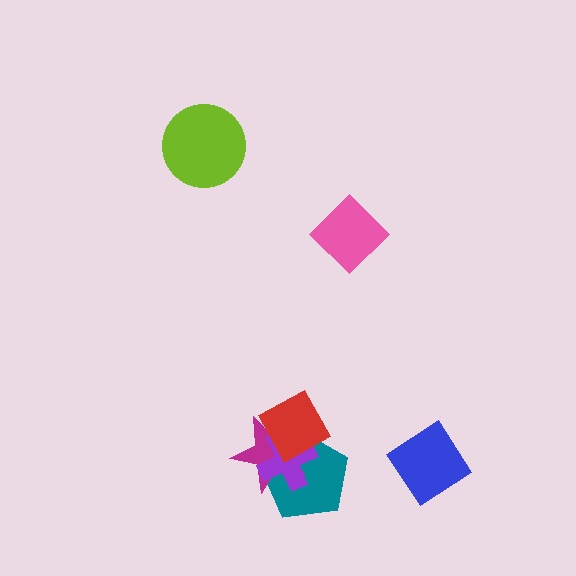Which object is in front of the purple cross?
The red diamond is in front of the purple cross.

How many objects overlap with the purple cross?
3 objects overlap with the purple cross.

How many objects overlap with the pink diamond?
0 objects overlap with the pink diamond.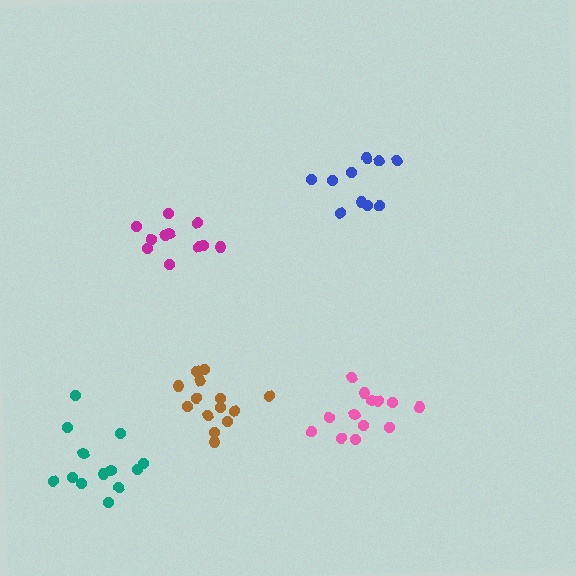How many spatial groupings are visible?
There are 5 spatial groupings.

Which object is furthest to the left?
The teal cluster is leftmost.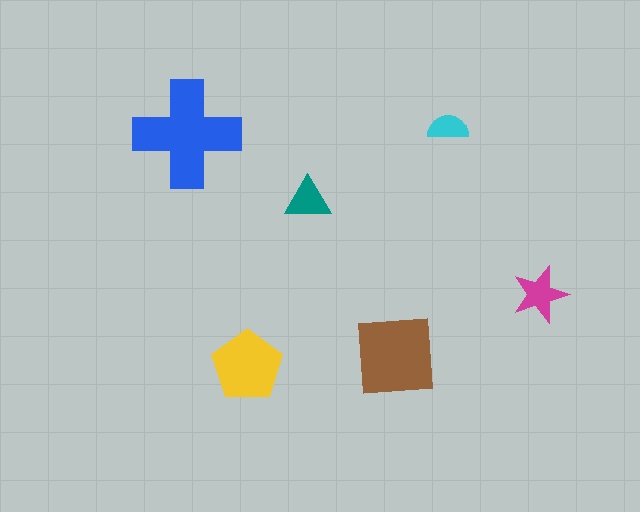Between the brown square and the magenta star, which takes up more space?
The brown square.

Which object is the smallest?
The cyan semicircle.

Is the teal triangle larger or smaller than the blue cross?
Smaller.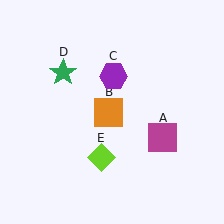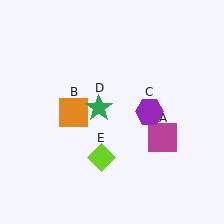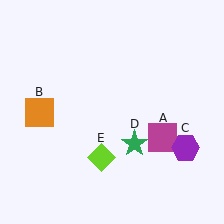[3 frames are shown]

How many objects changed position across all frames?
3 objects changed position: orange square (object B), purple hexagon (object C), green star (object D).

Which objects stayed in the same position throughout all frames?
Magenta square (object A) and lime diamond (object E) remained stationary.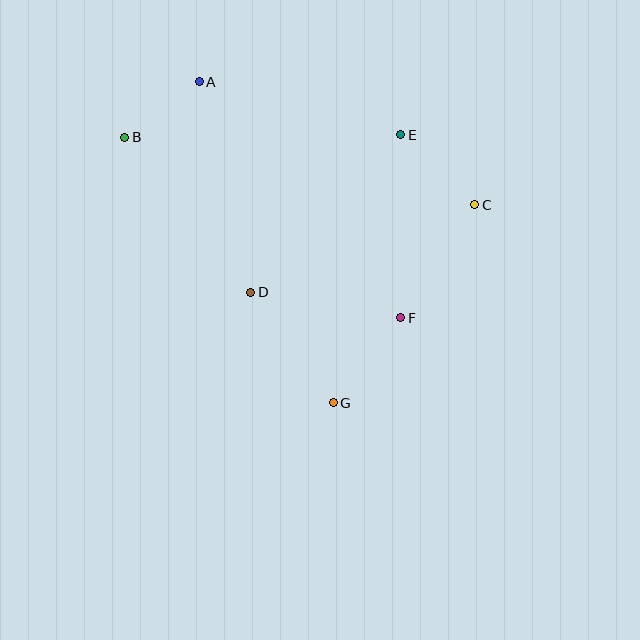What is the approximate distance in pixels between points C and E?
The distance between C and E is approximately 102 pixels.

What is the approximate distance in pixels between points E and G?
The distance between E and G is approximately 276 pixels.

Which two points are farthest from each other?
Points B and C are farthest from each other.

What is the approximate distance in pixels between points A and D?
The distance between A and D is approximately 217 pixels.